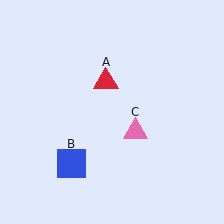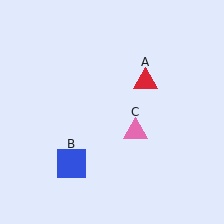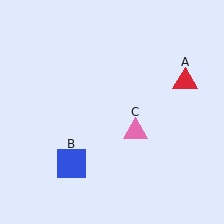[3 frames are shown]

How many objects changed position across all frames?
1 object changed position: red triangle (object A).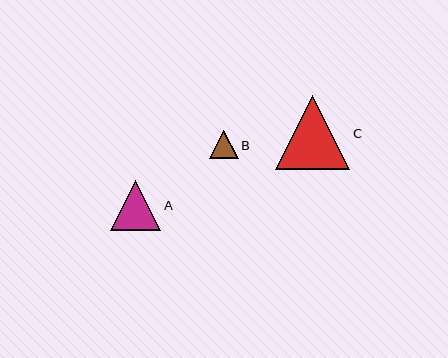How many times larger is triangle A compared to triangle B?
Triangle A is approximately 1.8 times the size of triangle B.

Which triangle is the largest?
Triangle C is the largest with a size of approximately 74 pixels.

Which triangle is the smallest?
Triangle B is the smallest with a size of approximately 28 pixels.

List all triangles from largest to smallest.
From largest to smallest: C, A, B.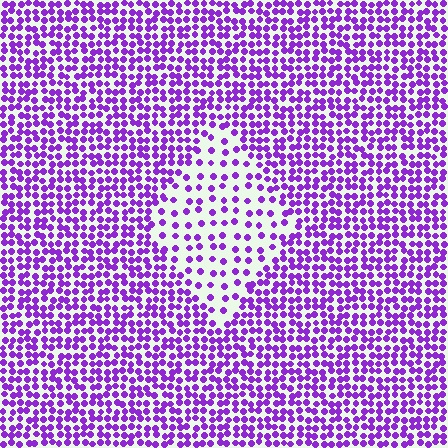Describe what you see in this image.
The image contains small purple elements arranged at two different densities. A diamond-shaped region is visible where the elements are less densely packed than the surrounding area.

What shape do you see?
I see a diamond.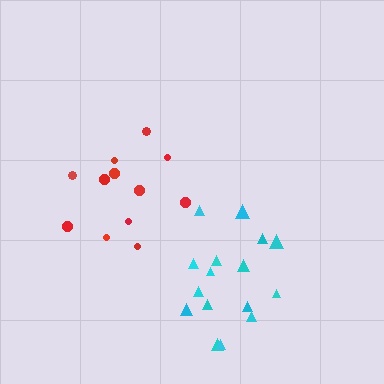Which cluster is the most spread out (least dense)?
Red.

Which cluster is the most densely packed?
Cyan.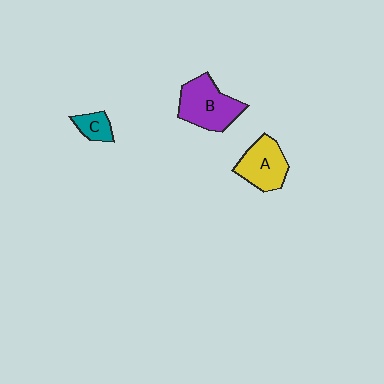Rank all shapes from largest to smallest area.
From largest to smallest: B (purple), A (yellow), C (teal).